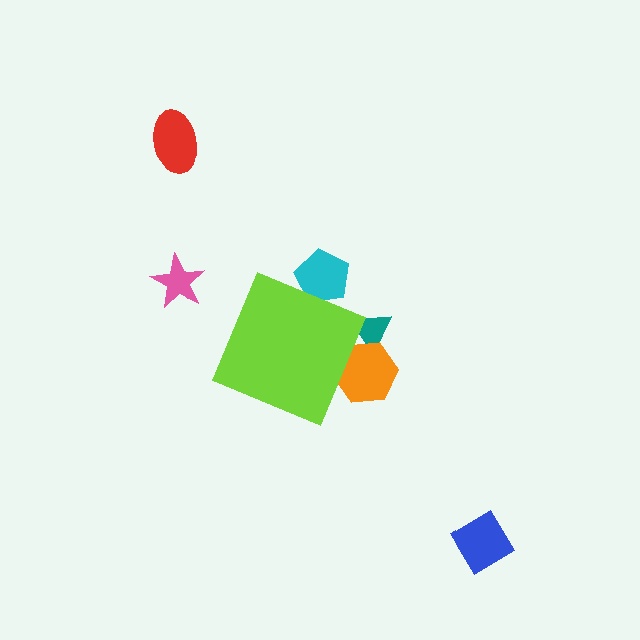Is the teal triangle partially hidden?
Yes, the teal triangle is partially hidden behind the lime diamond.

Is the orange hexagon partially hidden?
Yes, the orange hexagon is partially hidden behind the lime diamond.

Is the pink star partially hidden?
No, the pink star is fully visible.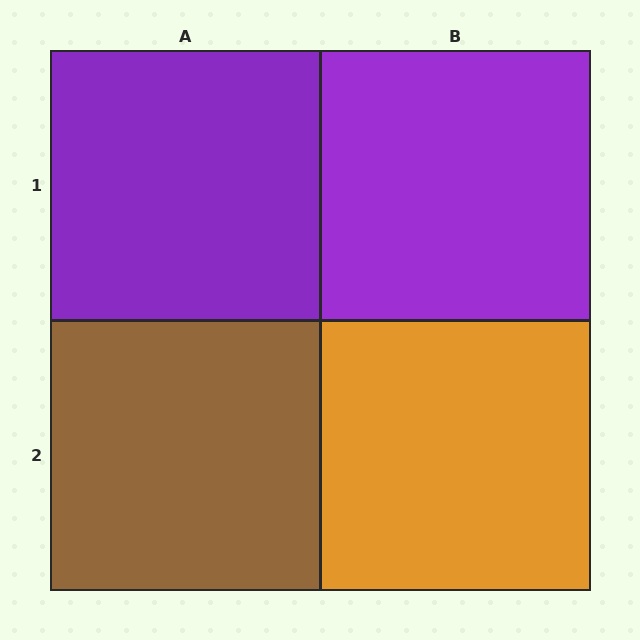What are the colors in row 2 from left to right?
Brown, orange.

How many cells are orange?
1 cell is orange.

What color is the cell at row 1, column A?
Purple.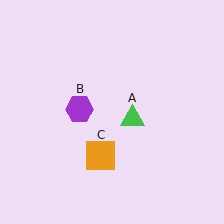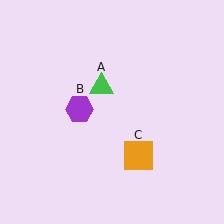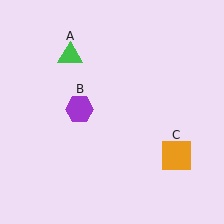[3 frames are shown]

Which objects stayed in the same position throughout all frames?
Purple hexagon (object B) remained stationary.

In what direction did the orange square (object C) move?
The orange square (object C) moved right.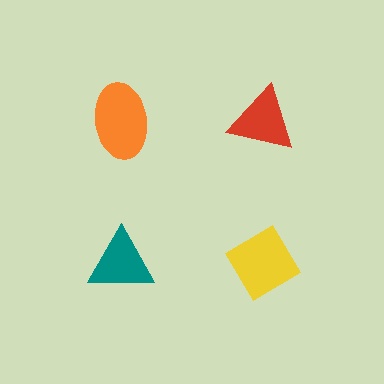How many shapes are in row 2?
2 shapes.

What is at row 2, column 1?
A teal triangle.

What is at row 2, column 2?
A yellow diamond.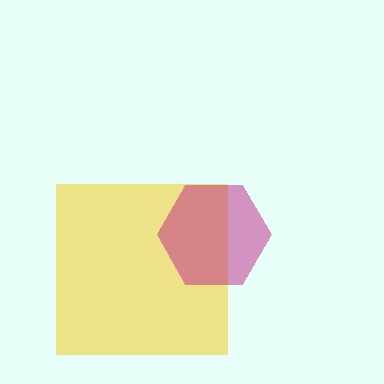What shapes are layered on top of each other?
The layered shapes are: a yellow square, a magenta hexagon.